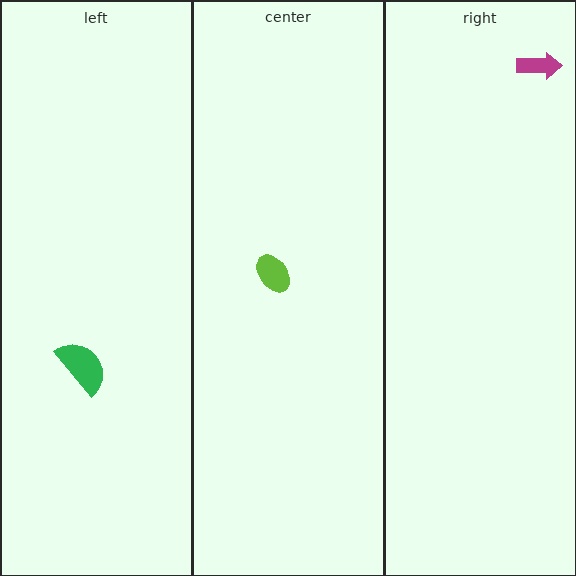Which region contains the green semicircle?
The left region.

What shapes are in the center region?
The lime ellipse.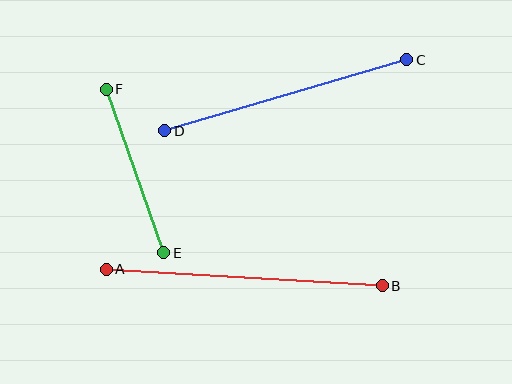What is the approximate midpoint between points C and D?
The midpoint is at approximately (286, 95) pixels.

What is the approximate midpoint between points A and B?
The midpoint is at approximately (244, 277) pixels.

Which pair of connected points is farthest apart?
Points A and B are farthest apart.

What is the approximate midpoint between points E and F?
The midpoint is at approximately (135, 171) pixels.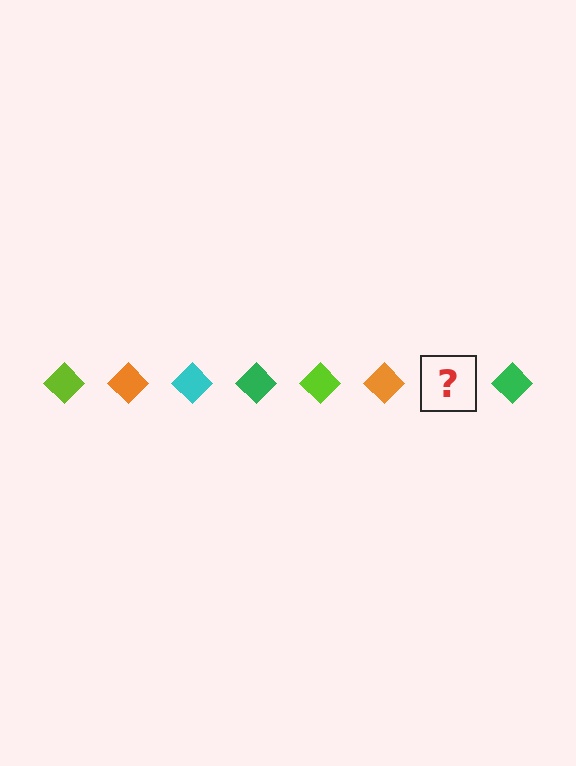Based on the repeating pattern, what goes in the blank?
The blank should be a cyan diamond.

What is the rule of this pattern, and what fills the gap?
The rule is that the pattern cycles through lime, orange, cyan, green diamonds. The gap should be filled with a cyan diamond.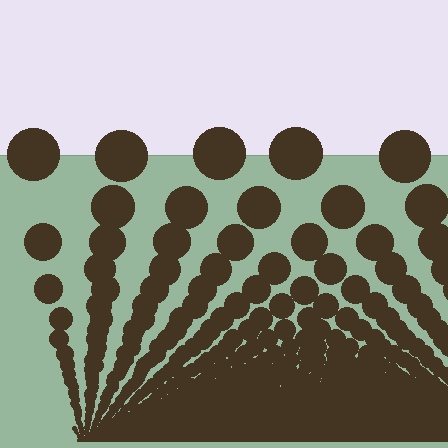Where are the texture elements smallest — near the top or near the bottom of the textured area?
Near the bottom.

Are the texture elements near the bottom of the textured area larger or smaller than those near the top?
Smaller. The gradient is inverted — elements near the bottom are smaller and denser.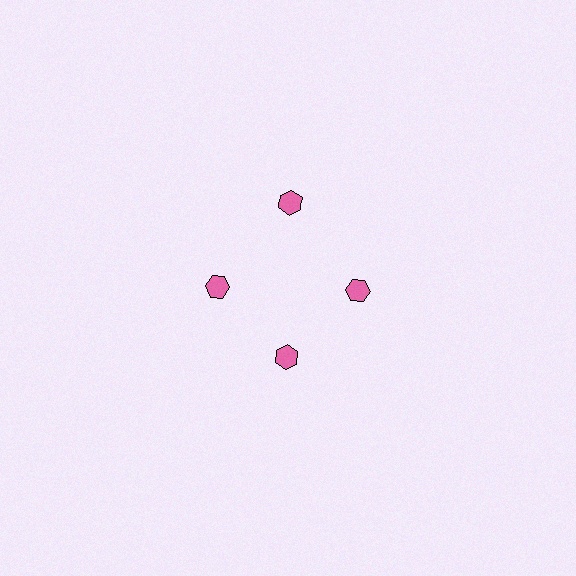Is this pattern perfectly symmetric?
No. The 4 pink hexagons are arranged in a ring, but one element near the 12 o'clock position is pushed outward from the center, breaking the 4-fold rotational symmetry.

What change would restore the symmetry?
The symmetry would be restored by moving it inward, back onto the ring so that all 4 hexagons sit at equal angles and equal distance from the center.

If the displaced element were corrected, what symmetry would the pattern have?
It would have 4-fold rotational symmetry — the pattern would map onto itself every 90 degrees.